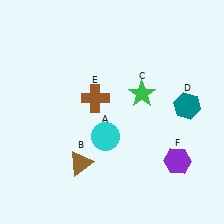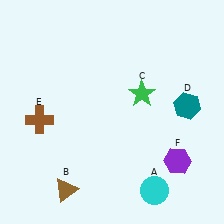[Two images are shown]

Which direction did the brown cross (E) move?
The brown cross (E) moved left.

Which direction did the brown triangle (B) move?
The brown triangle (B) moved down.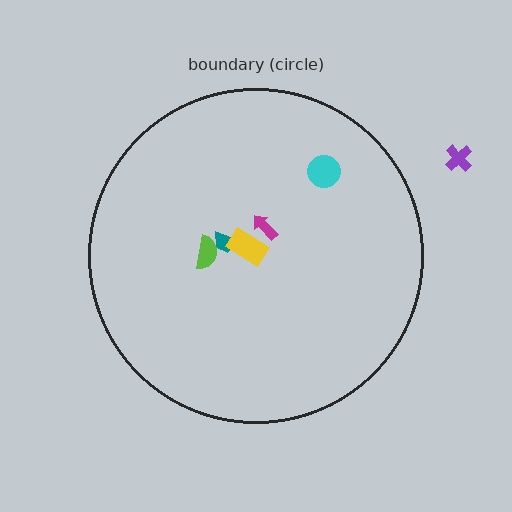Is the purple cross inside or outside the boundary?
Outside.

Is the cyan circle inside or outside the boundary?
Inside.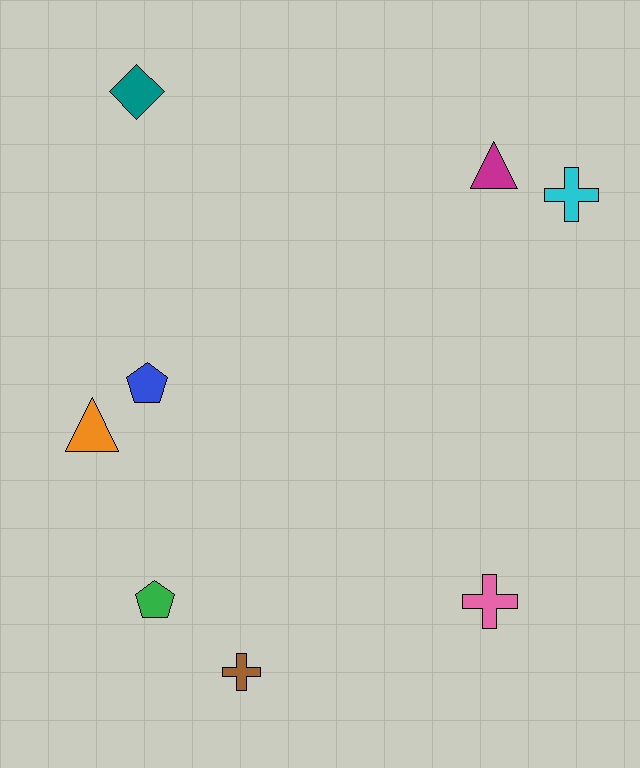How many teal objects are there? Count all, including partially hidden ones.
There is 1 teal object.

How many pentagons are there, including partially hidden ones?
There are 2 pentagons.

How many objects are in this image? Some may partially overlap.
There are 8 objects.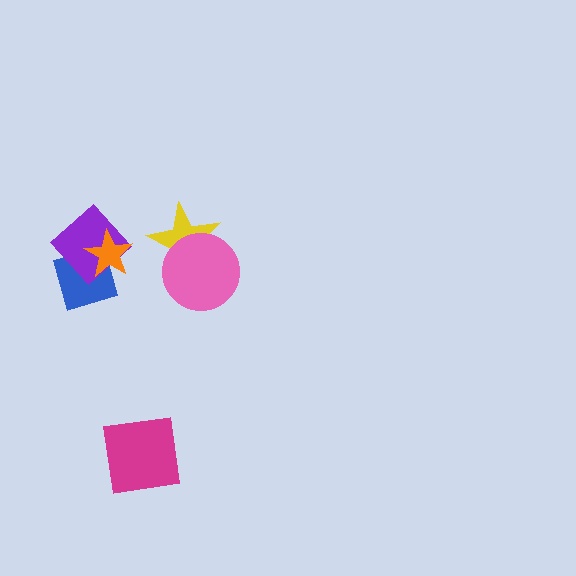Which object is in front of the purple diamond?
The orange star is in front of the purple diamond.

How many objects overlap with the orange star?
2 objects overlap with the orange star.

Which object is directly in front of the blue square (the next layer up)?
The purple diamond is directly in front of the blue square.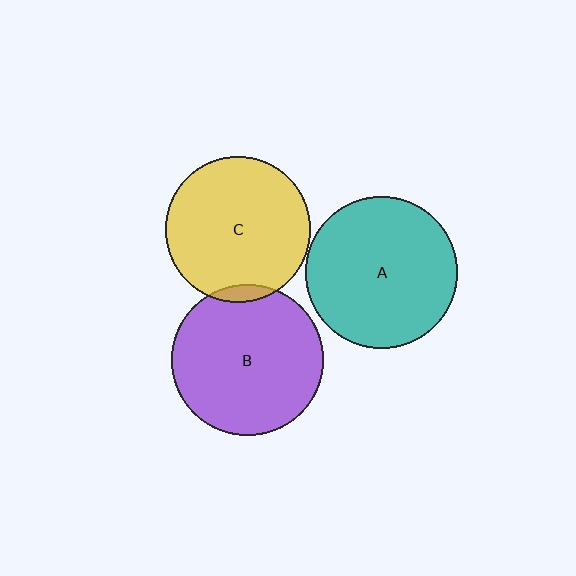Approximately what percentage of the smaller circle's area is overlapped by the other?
Approximately 5%.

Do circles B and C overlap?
Yes.